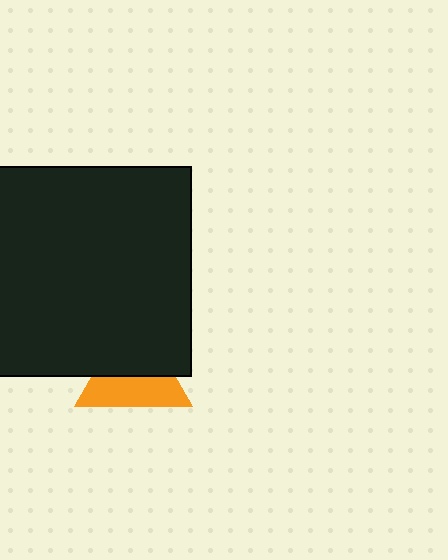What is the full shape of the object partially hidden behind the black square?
The partially hidden object is an orange triangle.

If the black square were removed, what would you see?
You would see the complete orange triangle.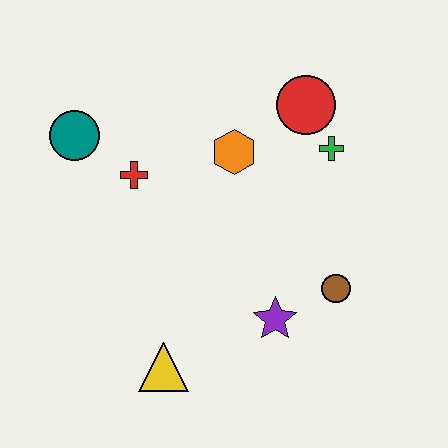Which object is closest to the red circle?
The green cross is closest to the red circle.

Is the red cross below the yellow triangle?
No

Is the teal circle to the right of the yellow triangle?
No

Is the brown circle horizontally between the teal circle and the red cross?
No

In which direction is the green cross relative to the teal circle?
The green cross is to the right of the teal circle.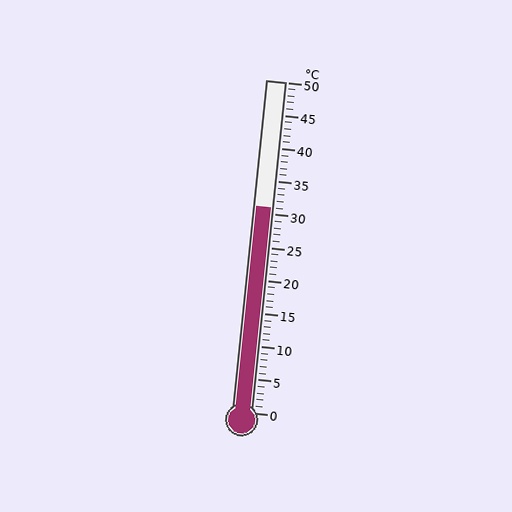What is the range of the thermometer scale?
The thermometer scale ranges from 0°C to 50°C.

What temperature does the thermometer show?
The thermometer shows approximately 31°C.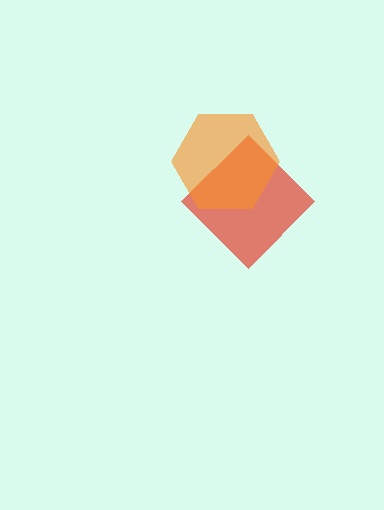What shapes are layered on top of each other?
The layered shapes are: a red diamond, an orange hexagon.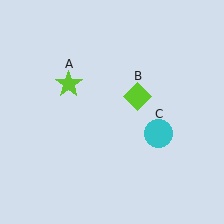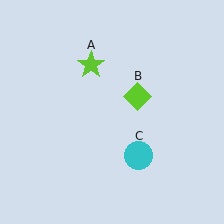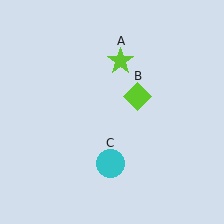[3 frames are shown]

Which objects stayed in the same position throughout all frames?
Lime diamond (object B) remained stationary.